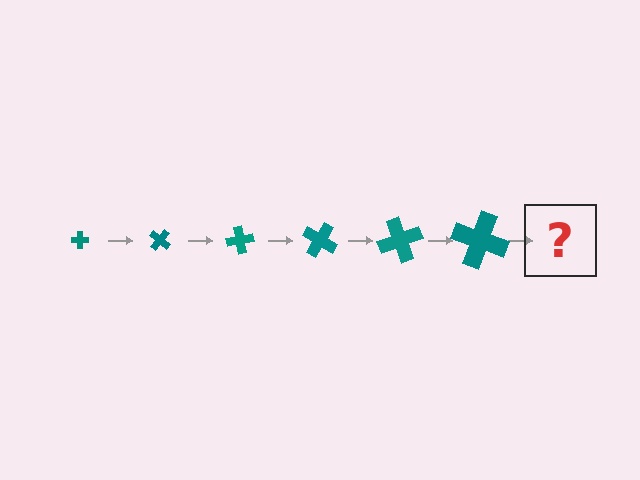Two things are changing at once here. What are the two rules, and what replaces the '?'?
The two rules are that the cross grows larger each step and it rotates 40 degrees each step. The '?' should be a cross, larger than the previous one and rotated 240 degrees from the start.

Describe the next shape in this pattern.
It should be a cross, larger than the previous one and rotated 240 degrees from the start.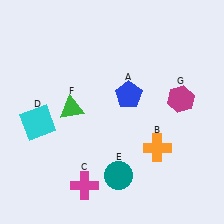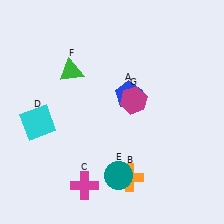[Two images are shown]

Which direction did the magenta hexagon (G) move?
The magenta hexagon (G) moved left.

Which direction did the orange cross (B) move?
The orange cross (B) moved down.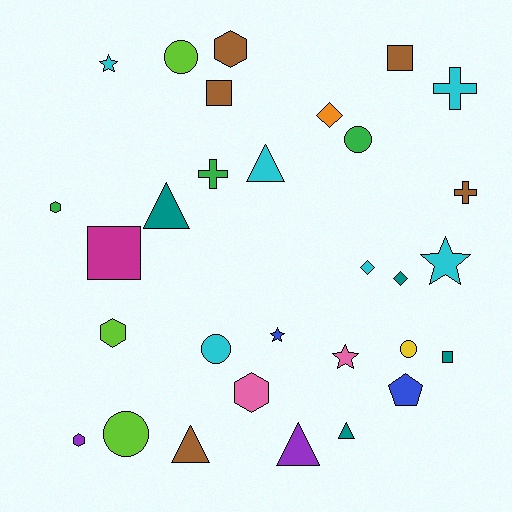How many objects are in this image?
There are 30 objects.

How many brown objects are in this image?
There are 5 brown objects.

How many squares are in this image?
There are 4 squares.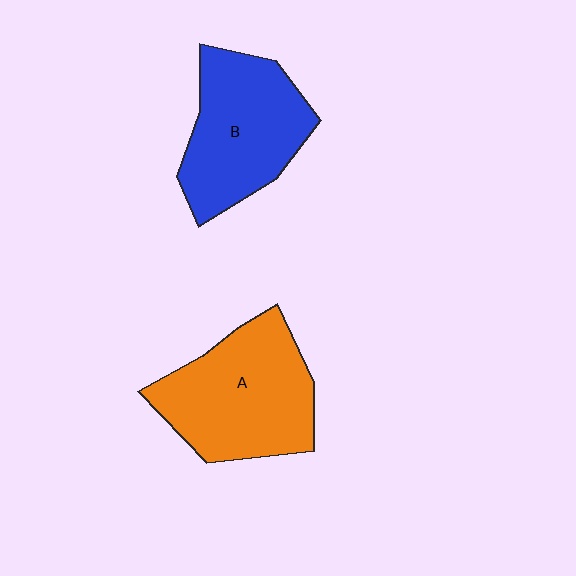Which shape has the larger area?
Shape A (orange).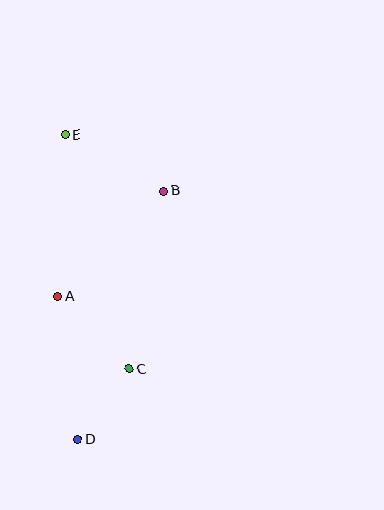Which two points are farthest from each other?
Points D and E are farthest from each other.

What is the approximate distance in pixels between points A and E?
The distance between A and E is approximately 162 pixels.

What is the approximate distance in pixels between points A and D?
The distance between A and D is approximately 144 pixels.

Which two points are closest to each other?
Points C and D are closest to each other.